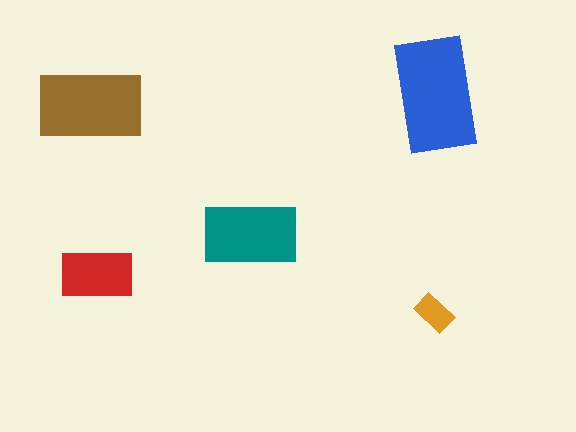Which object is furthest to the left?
The brown rectangle is leftmost.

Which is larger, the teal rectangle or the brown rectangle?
The brown one.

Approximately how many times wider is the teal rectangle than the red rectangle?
About 1.5 times wider.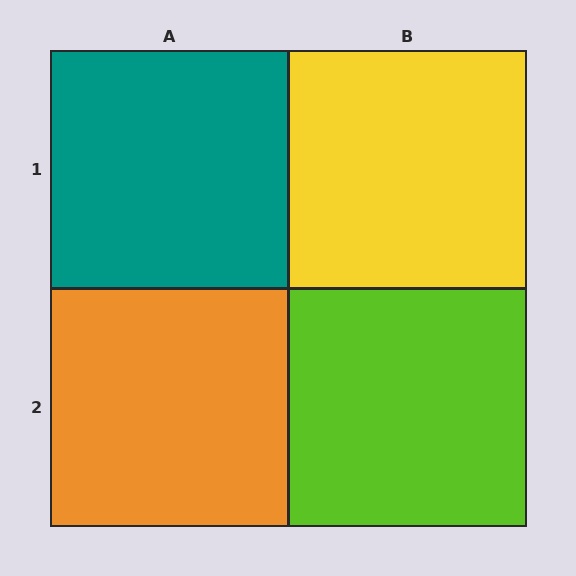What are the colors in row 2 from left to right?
Orange, lime.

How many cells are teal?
1 cell is teal.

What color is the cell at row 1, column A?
Teal.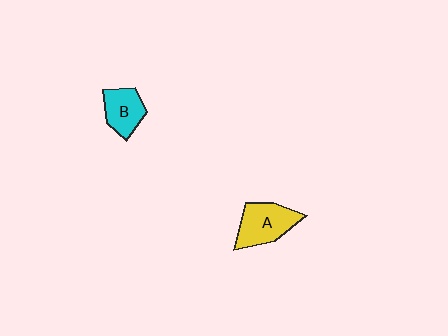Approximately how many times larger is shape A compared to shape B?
Approximately 1.3 times.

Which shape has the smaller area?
Shape B (cyan).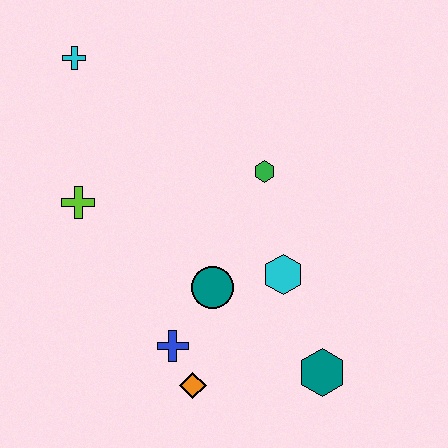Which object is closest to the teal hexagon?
The cyan hexagon is closest to the teal hexagon.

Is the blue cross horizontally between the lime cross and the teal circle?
Yes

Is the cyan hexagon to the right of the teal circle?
Yes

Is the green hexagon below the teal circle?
No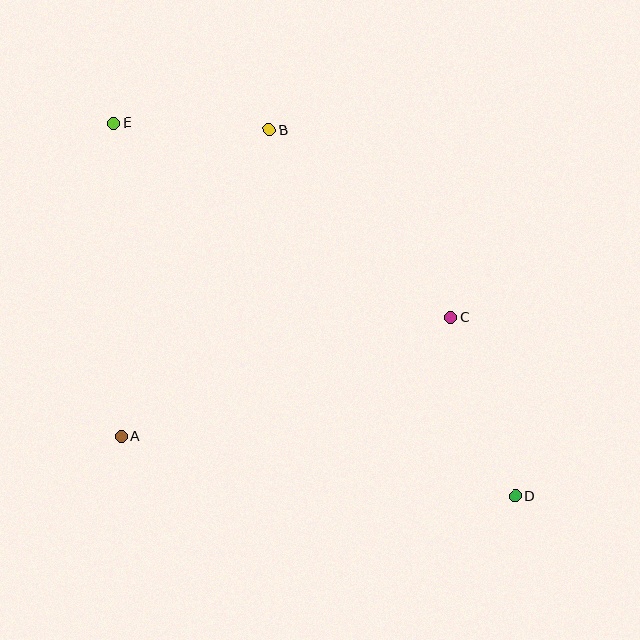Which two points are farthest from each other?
Points D and E are farthest from each other.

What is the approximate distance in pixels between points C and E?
The distance between C and E is approximately 389 pixels.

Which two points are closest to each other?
Points B and E are closest to each other.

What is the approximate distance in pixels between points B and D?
The distance between B and D is approximately 441 pixels.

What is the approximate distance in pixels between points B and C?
The distance between B and C is approximately 261 pixels.